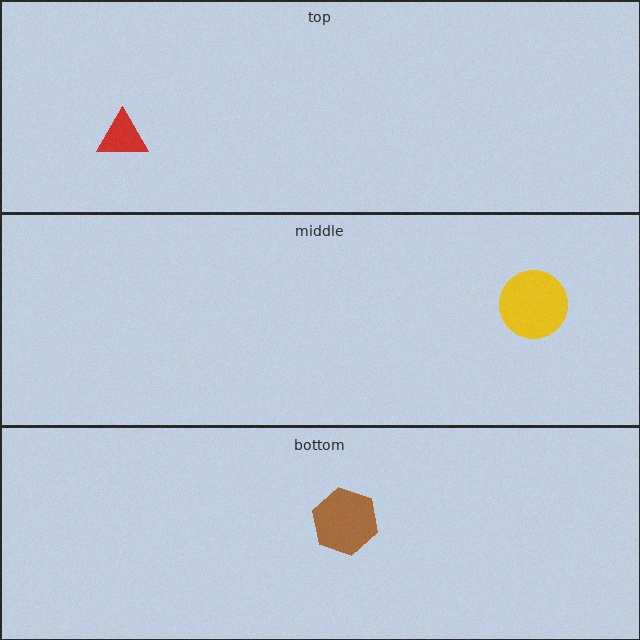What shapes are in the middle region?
The yellow circle.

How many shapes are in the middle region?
1.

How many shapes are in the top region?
1.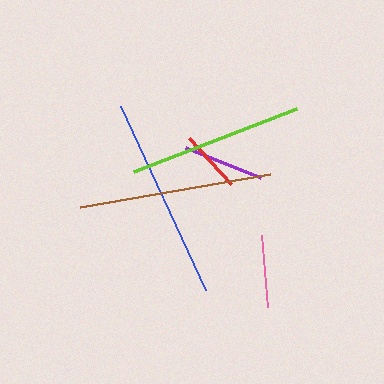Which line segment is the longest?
The blue line is the longest at approximately 202 pixels.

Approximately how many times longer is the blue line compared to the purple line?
The blue line is approximately 2.5 times the length of the purple line.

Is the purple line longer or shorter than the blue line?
The blue line is longer than the purple line.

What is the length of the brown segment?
The brown segment is approximately 192 pixels long.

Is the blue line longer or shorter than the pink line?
The blue line is longer than the pink line.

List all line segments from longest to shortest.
From longest to shortest: blue, brown, lime, purple, pink, red.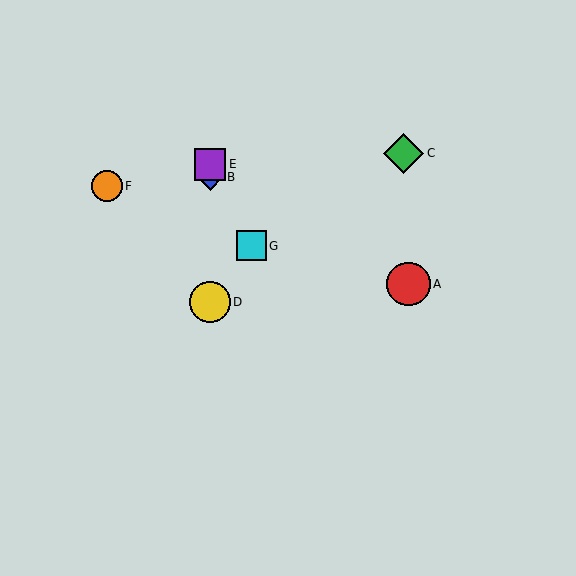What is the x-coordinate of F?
Object F is at x≈107.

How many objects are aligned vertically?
3 objects (B, D, E) are aligned vertically.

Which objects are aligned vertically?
Objects B, D, E are aligned vertically.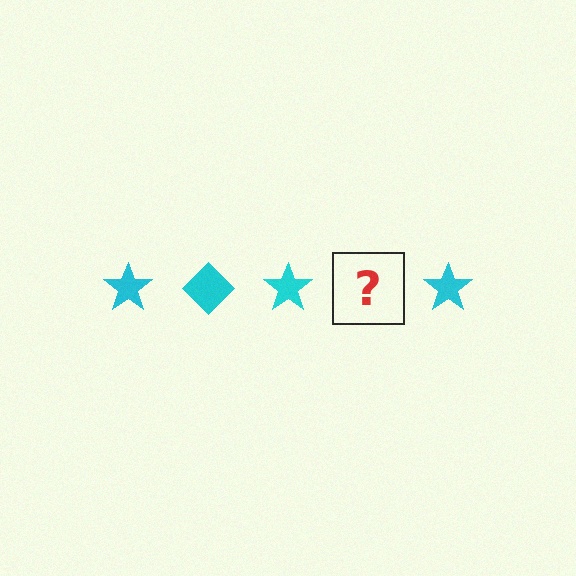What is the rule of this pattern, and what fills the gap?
The rule is that the pattern cycles through star, diamond shapes in cyan. The gap should be filled with a cyan diamond.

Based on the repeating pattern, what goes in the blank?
The blank should be a cyan diamond.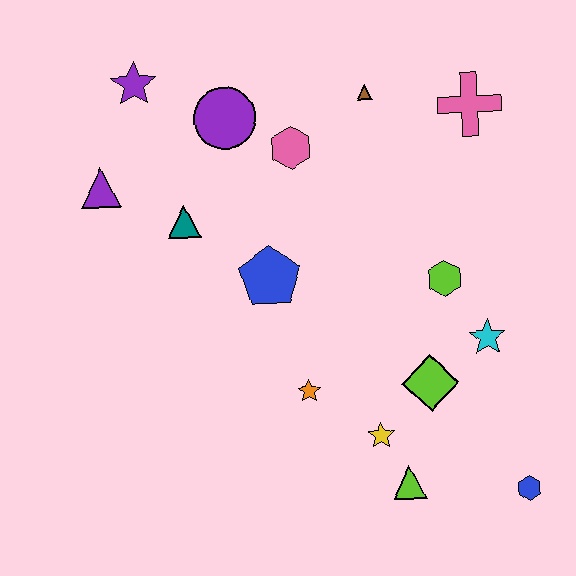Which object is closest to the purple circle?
The pink hexagon is closest to the purple circle.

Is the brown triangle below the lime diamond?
No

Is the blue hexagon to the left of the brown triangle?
No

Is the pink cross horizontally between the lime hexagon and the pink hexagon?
No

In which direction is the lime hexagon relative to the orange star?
The lime hexagon is to the right of the orange star.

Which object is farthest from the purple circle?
The blue hexagon is farthest from the purple circle.